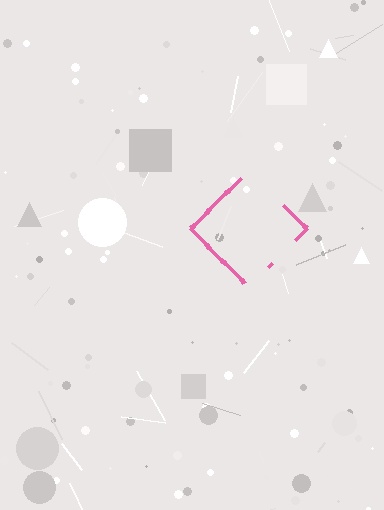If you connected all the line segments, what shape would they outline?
They would outline a diamond.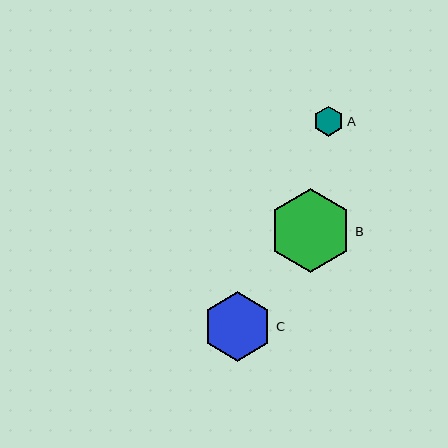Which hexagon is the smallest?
Hexagon A is the smallest with a size of approximately 30 pixels.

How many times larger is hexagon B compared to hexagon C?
Hexagon B is approximately 1.2 times the size of hexagon C.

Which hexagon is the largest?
Hexagon B is the largest with a size of approximately 84 pixels.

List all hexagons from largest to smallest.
From largest to smallest: B, C, A.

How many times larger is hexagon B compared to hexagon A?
Hexagon B is approximately 2.8 times the size of hexagon A.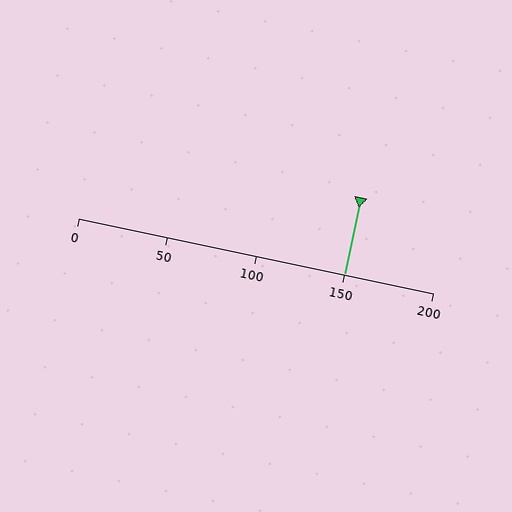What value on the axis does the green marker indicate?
The marker indicates approximately 150.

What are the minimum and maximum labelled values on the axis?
The axis runs from 0 to 200.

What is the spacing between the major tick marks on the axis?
The major ticks are spaced 50 apart.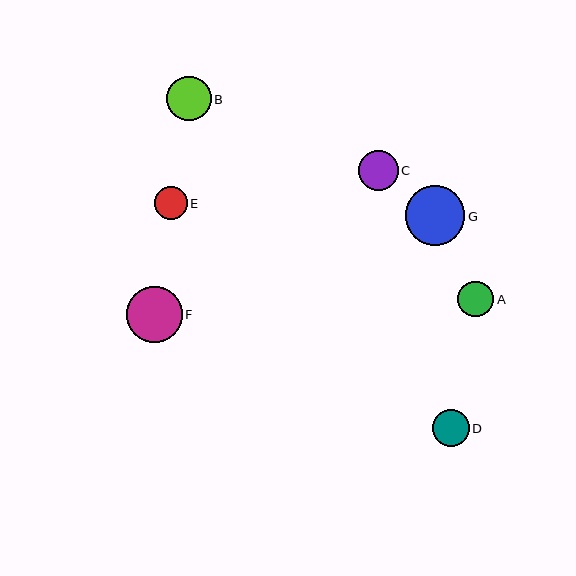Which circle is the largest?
Circle G is the largest with a size of approximately 59 pixels.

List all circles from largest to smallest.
From largest to smallest: G, F, B, C, D, A, E.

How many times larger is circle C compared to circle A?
Circle C is approximately 1.1 times the size of circle A.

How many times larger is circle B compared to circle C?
Circle B is approximately 1.1 times the size of circle C.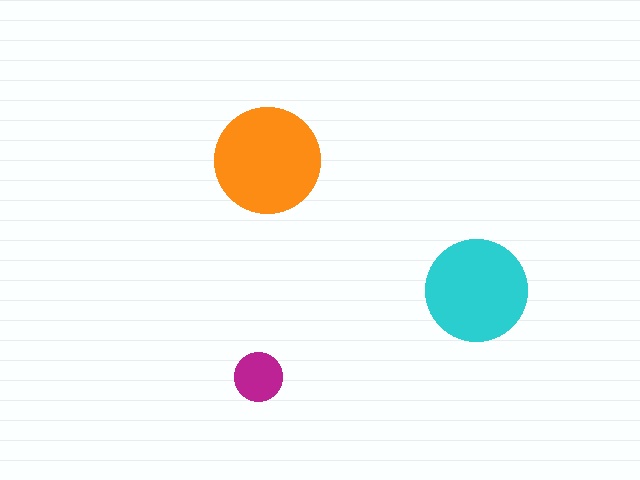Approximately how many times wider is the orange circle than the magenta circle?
About 2 times wider.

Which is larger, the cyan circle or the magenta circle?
The cyan one.